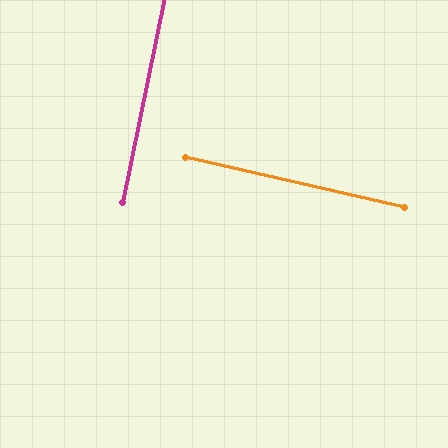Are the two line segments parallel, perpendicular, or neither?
Perpendicular — they meet at approximately 89°.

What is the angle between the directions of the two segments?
Approximately 89 degrees.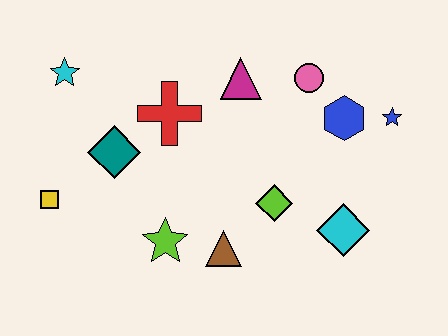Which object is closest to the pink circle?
The blue hexagon is closest to the pink circle.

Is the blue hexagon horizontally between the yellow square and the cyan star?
No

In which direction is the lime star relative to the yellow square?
The lime star is to the right of the yellow square.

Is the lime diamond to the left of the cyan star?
No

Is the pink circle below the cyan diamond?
No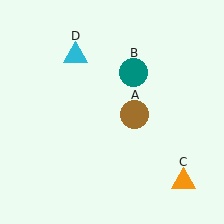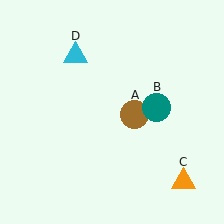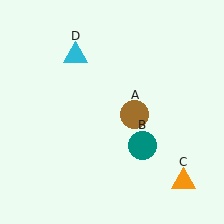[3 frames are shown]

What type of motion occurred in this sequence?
The teal circle (object B) rotated clockwise around the center of the scene.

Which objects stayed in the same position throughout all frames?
Brown circle (object A) and orange triangle (object C) and cyan triangle (object D) remained stationary.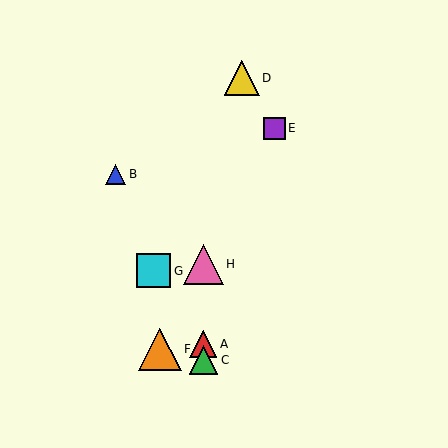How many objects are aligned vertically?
3 objects (A, C, H) are aligned vertically.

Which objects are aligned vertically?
Objects A, C, H are aligned vertically.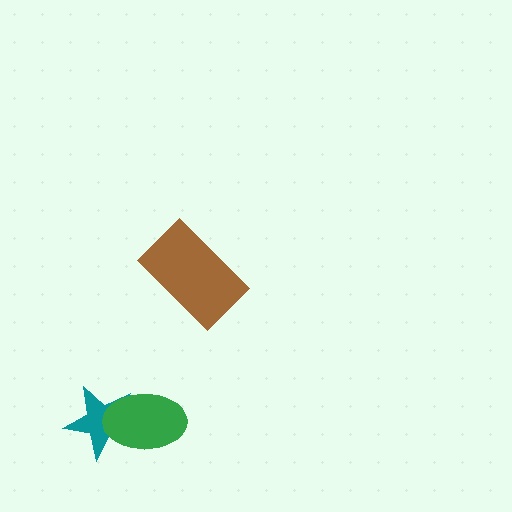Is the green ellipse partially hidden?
No, no other shape covers it.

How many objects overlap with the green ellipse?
1 object overlaps with the green ellipse.